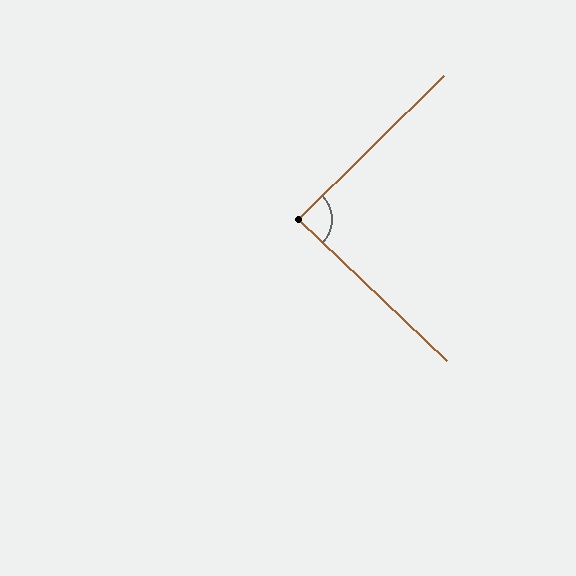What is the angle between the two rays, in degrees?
Approximately 88 degrees.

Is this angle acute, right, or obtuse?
It is approximately a right angle.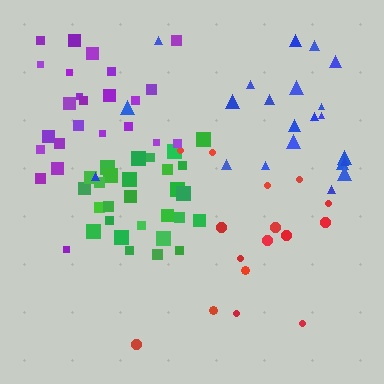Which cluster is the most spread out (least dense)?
Red.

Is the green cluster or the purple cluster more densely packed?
Green.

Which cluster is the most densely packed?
Green.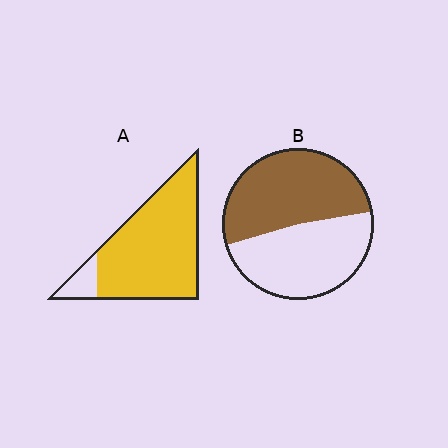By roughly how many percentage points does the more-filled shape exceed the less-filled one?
By roughly 35 percentage points (A over B).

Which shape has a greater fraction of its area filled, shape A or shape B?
Shape A.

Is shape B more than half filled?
Roughly half.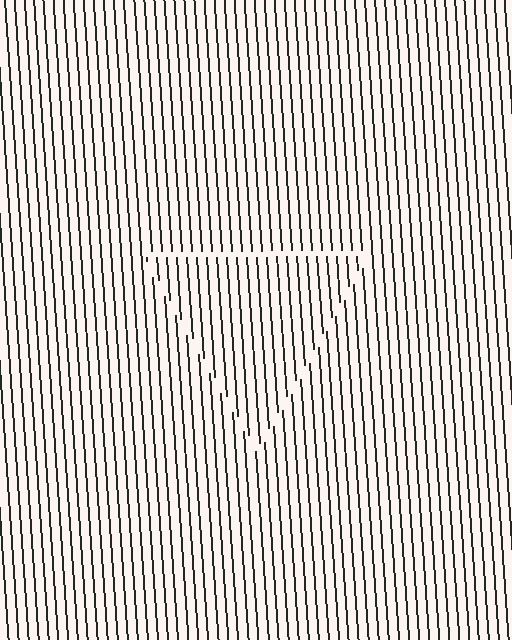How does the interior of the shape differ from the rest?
The interior of the shape contains the same grating, shifted by half a period — the contour is defined by the phase discontinuity where line-ends from the inner and outer gratings abut.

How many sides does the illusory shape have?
3 sides — the line-ends trace a triangle.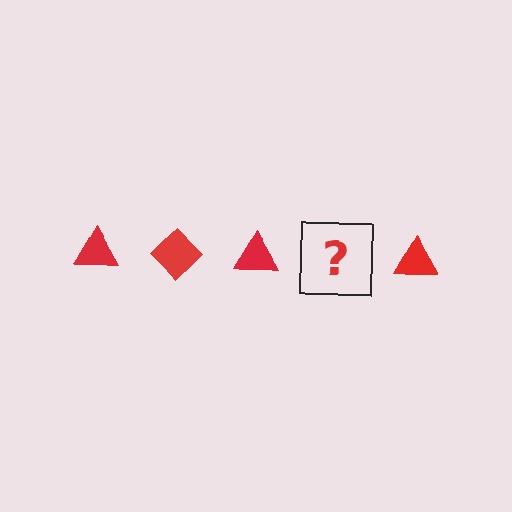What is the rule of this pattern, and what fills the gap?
The rule is that the pattern cycles through triangle, diamond shapes in red. The gap should be filled with a red diamond.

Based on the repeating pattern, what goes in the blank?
The blank should be a red diamond.